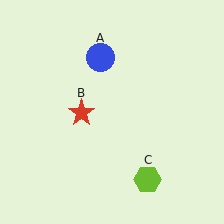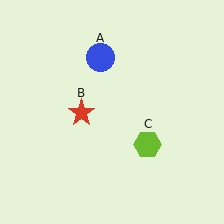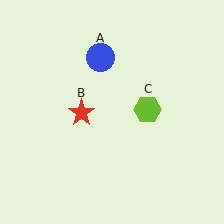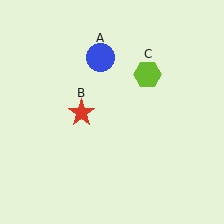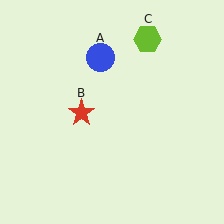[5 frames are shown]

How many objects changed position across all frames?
1 object changed position: lime hexagon (object C).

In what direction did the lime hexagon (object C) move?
The lime hexagon (object C) moved up.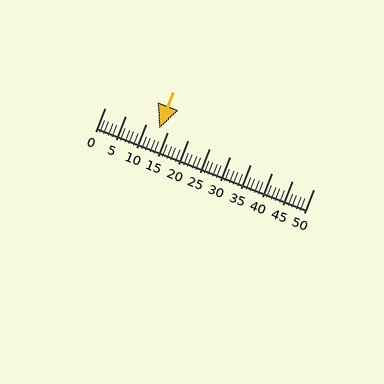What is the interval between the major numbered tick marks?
The major tick marks are spaced 5 units apart.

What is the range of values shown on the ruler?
The ruler shows values from 0 to 50.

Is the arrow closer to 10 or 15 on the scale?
The arrow is closer to 15.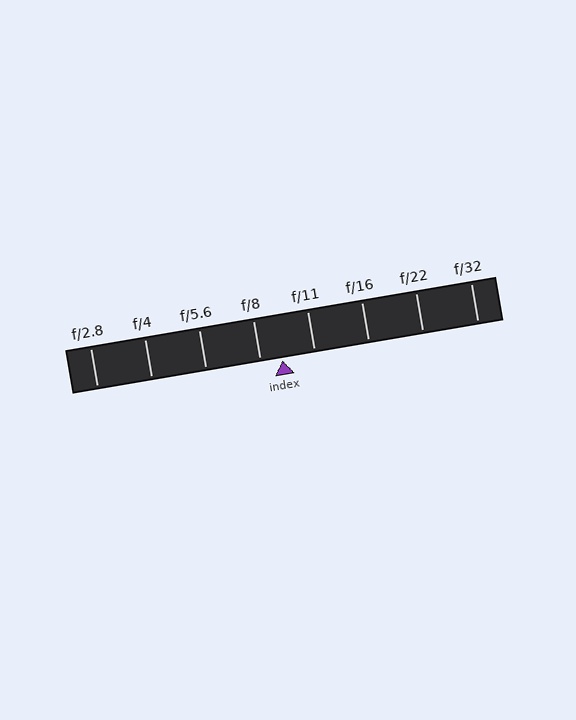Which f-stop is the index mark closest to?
The index mark is closest to f/8.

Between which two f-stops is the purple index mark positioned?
The index mark is between f/8 and f/11.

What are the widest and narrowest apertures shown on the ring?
The widest aperture shown is f/2.8 and the narrowest is f/32.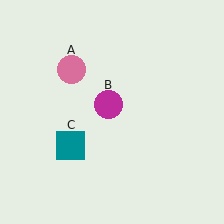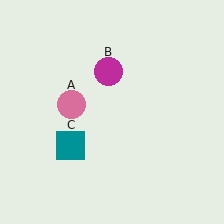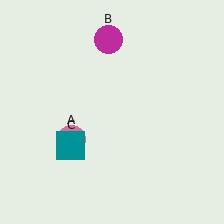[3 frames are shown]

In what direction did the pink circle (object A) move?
The pink circle (object A) moved down.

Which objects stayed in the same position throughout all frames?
Teal square (object C) remained stationary.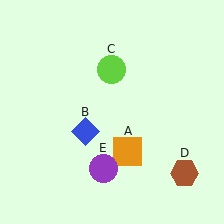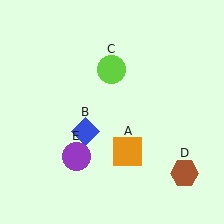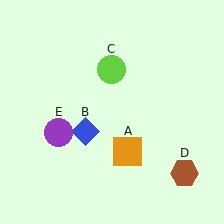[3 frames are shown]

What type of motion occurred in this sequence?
The purple circle (object E) rotated clockwise around the center of the scene.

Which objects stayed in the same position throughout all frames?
Orange square (object A) and blue diamond (object B) and lime circle (object C) and brown hexagon (object D) remained stationary.